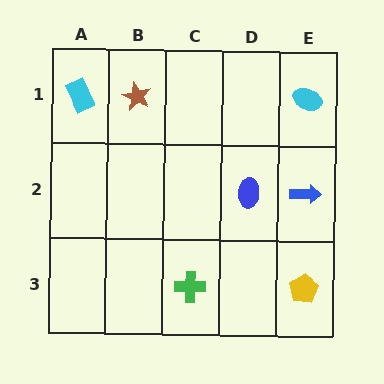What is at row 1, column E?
A cyan ellipse.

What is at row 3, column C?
A green cross.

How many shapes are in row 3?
2 shapes.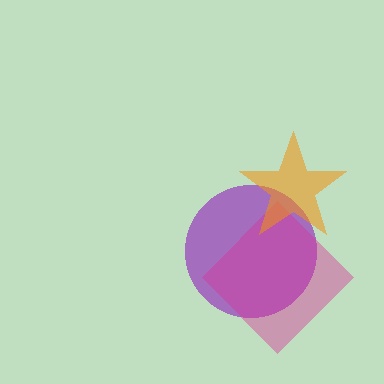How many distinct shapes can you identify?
There are 3 distinct shapes: a purple circle, a magenta diamond, an orange star.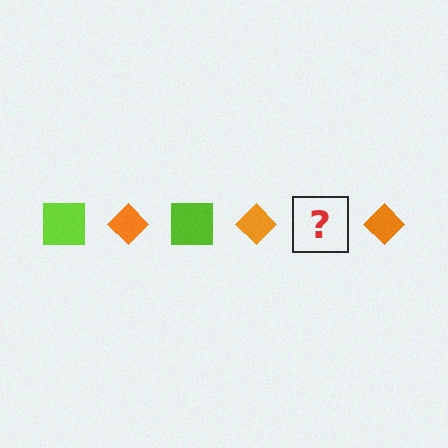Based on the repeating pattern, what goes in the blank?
The blank should be a lime square.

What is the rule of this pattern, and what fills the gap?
The rule is that the pattern alternates between lime square and orange diamond. The gap should be filled with a lime square.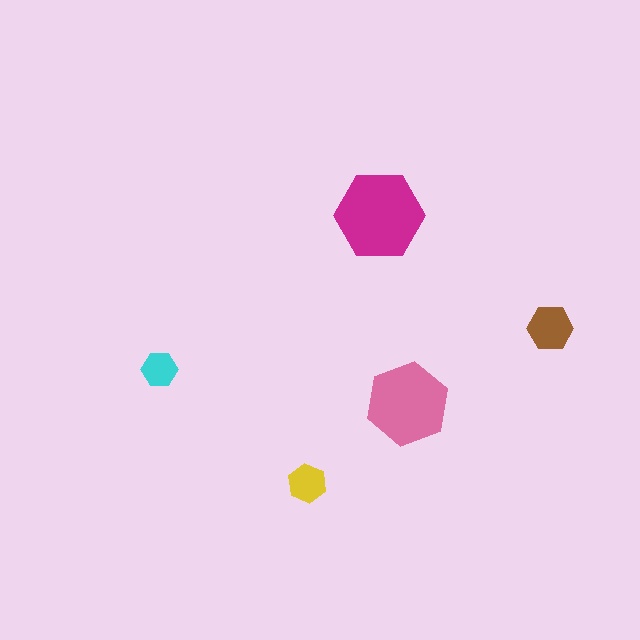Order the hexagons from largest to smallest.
the magenta one, the pink one, the brown one, the yellow one, the cyan one.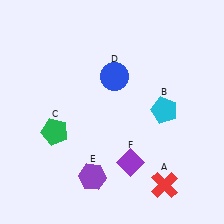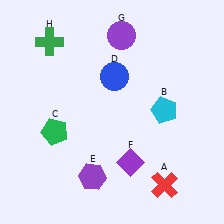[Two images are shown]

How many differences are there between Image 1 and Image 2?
There are 2 differences between the two images.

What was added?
A purple circle (G), a green cross (H) were added in Image 2.